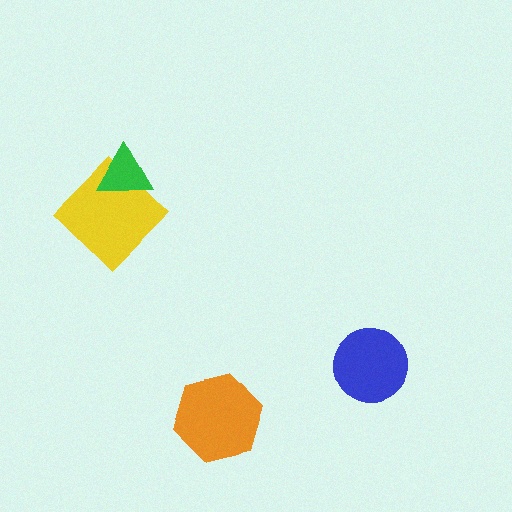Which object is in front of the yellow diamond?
The green triangle is in front of the yellow diamond.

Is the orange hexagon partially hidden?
No, no other shape covers it.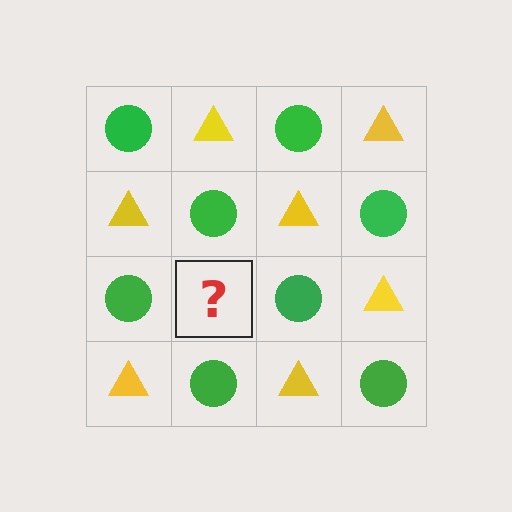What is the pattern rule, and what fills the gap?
The rule is that it alternates green circle and yellow triangle in a checkerboard pattern. The gap should be filled with a yellow triangle.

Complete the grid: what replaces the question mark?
The question mark should be replaced with a yellow triangle.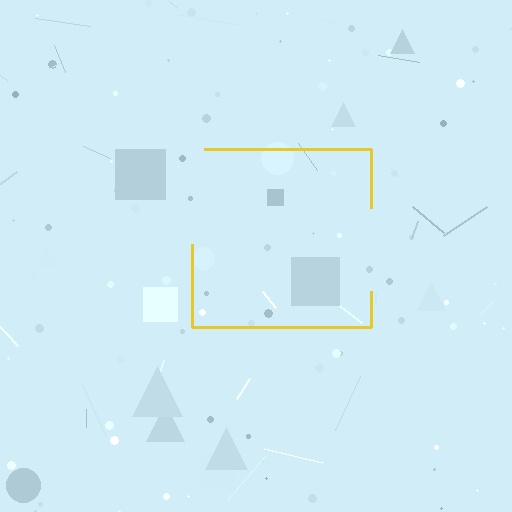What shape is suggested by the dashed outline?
The dashed outline suggests a square.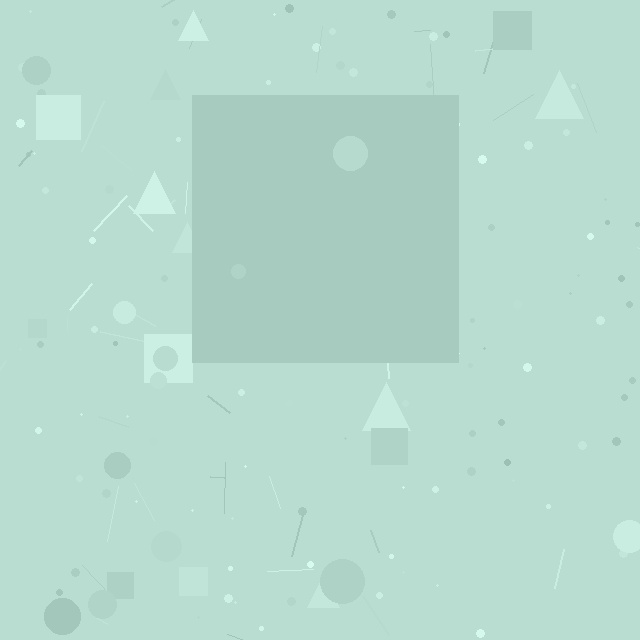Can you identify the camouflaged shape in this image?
The camouflaged shape is a square.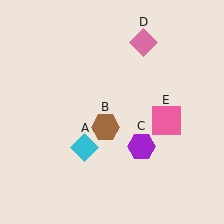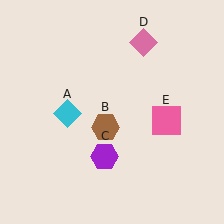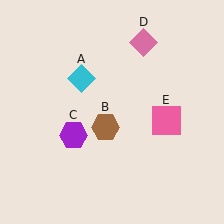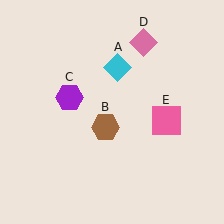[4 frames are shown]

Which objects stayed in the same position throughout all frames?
Brown hexagon (object B) and pink diamond (object D) and pink square (object E) remained stationary.